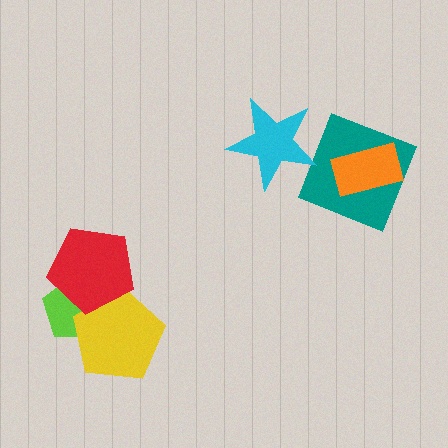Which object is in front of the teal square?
The orange rectangle is in front of the teal square.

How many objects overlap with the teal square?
1 object overlaps with the teal square.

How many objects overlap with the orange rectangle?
1 object overlaps with the orange rectangle.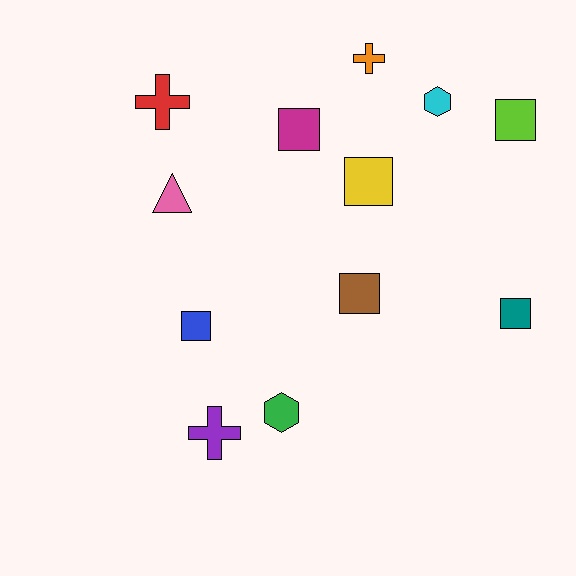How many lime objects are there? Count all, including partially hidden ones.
There is 1 lime object.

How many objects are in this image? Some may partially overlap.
There are 12 objects.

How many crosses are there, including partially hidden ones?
There are 3 crosses.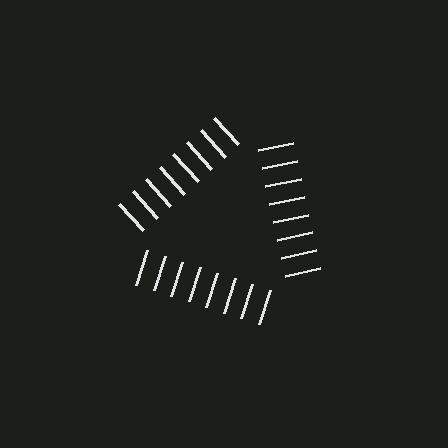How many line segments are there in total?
24 — 8 along each of the 3 edges.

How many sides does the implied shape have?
3 sides — the line-ends trace a triangle.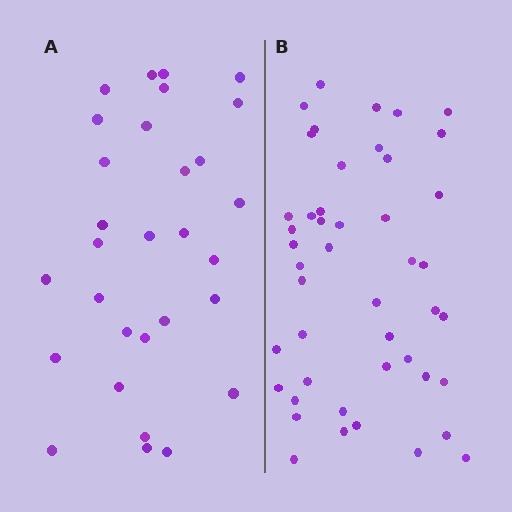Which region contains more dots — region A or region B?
Region B (the right region) has more dots.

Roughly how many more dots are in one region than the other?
Region B has approximately 15 more dots than region A.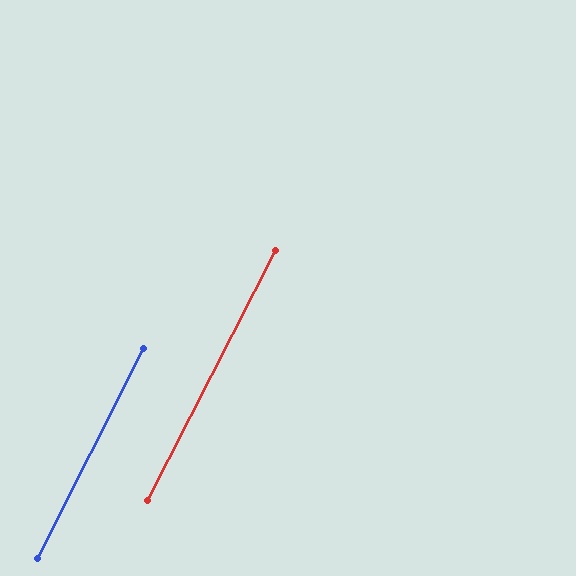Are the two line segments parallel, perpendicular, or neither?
Parallel — their directions differ by only 0.3°.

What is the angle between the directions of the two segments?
Approximately 0 degrees.